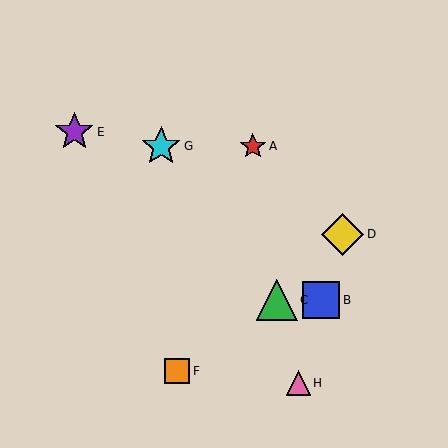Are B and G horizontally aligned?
No, B is at y≈300 and G is at y≈146.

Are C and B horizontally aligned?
Yes, both are at y≈300.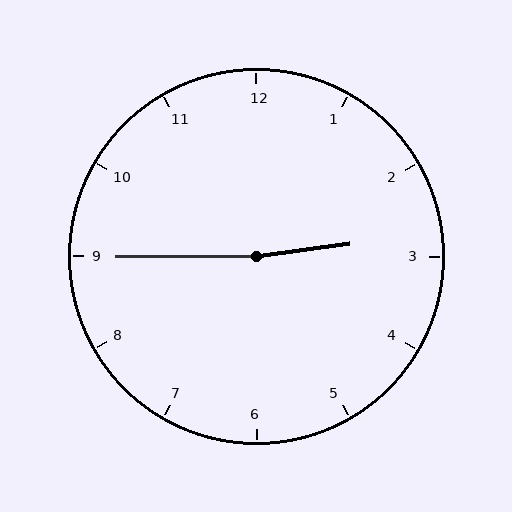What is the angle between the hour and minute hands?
Approximately 172 degrees.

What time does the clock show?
2:45.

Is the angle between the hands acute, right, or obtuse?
It is obtuse.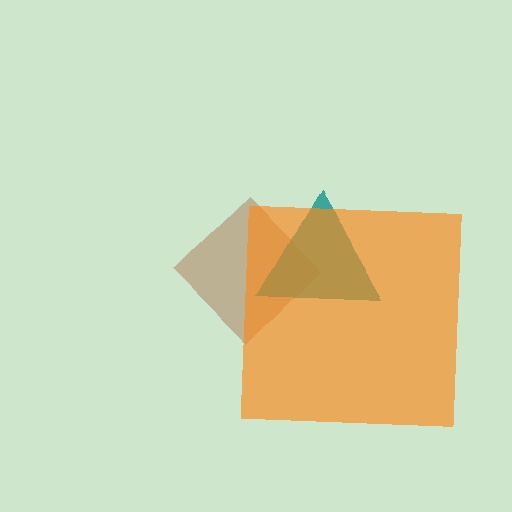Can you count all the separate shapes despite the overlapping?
Yes, there are 3 separate shapes.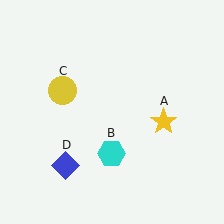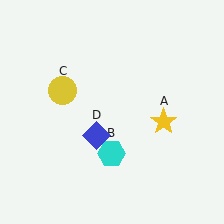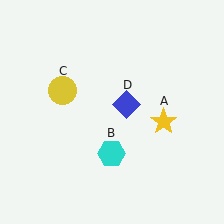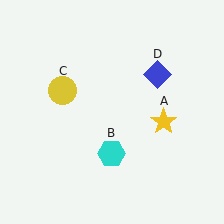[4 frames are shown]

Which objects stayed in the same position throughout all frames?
Yellow star (object A) and cyan hexagon (object B) and yellow circle (object C) remained stationary.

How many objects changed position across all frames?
1 object changed position: blue diamond (object D).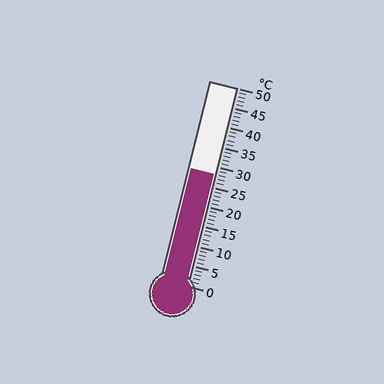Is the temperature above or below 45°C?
The temperature is below 45°C.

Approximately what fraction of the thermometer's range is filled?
The thermometer is filled to approximately 55% of its range.